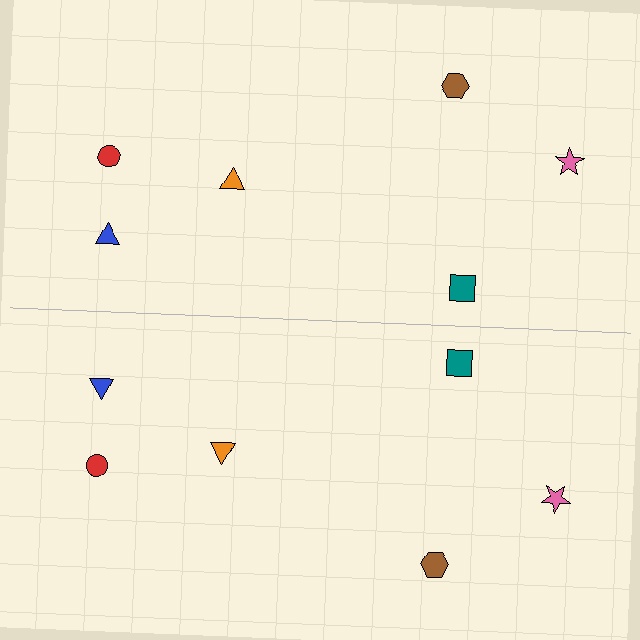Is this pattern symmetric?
Yes, this pattern has bilateral (reflection) symmetry.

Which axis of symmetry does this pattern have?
The pattern has a horizontal axis of symmetry running through the center of the image.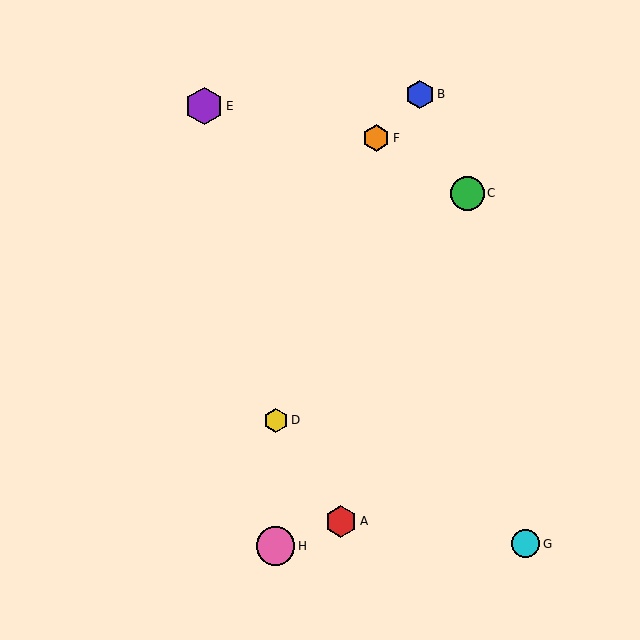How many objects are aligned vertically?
2 objects (D, H) are aligned vertically.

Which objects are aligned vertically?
Objects D, H are aligned vertically.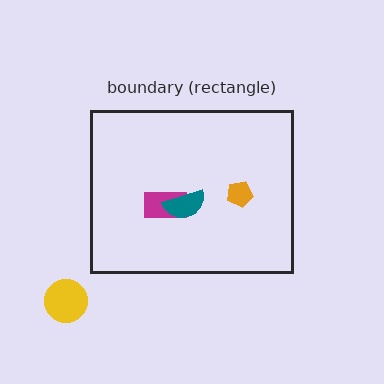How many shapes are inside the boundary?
3 inside, 1 outside.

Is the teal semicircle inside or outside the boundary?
Inside.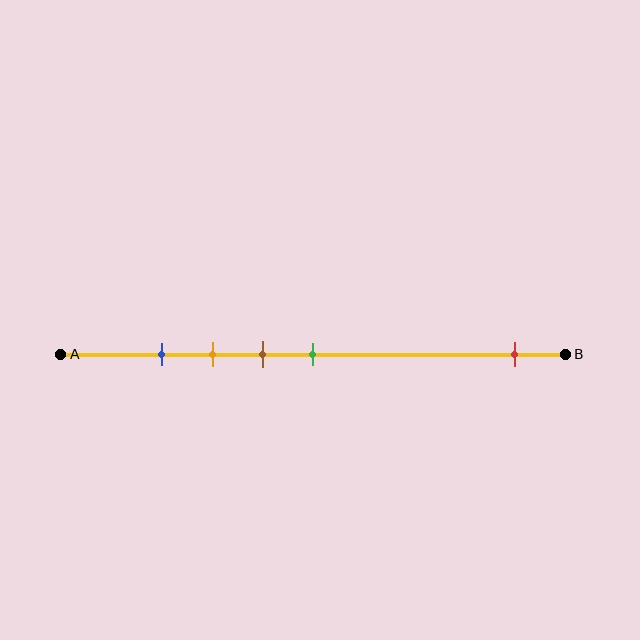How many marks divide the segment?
There are 5 marks dividing the segment.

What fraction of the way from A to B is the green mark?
The green mark is approximately 50% (0.5) of the way from A to B.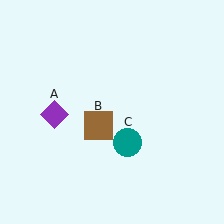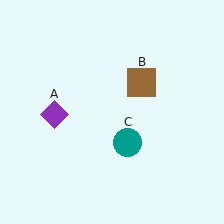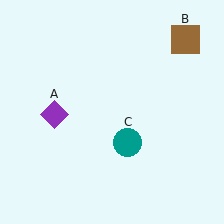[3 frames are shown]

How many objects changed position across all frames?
1 object changed position: brown square (object B).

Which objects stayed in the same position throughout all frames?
Purple diamond (object A) and teal circle (object C) remained stationary.